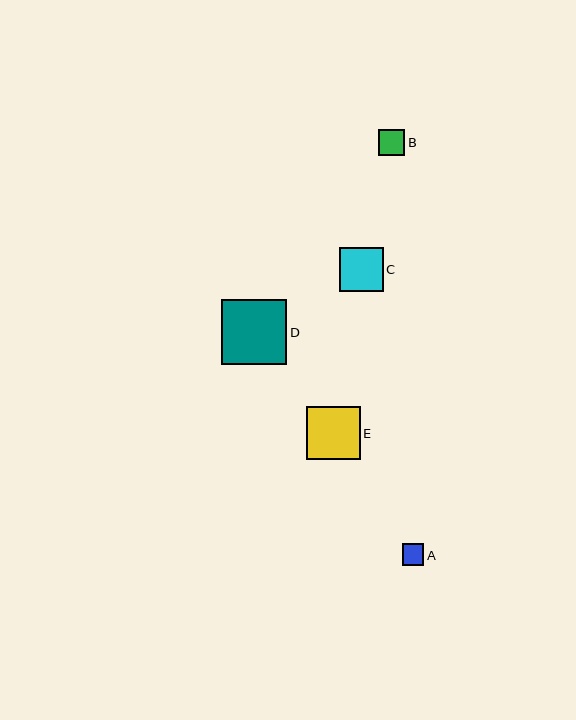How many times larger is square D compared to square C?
Square D is approximately 1.5 times the size of square C.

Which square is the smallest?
Square A is the smallest with a size of approximately 22 pixels.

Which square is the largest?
Square D is the largest with a size of approximately 65 pixels.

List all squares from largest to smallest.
From largest to smallest: D, E, C, B, A.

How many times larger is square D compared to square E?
Square D is approximately 1.2 times the size of square E.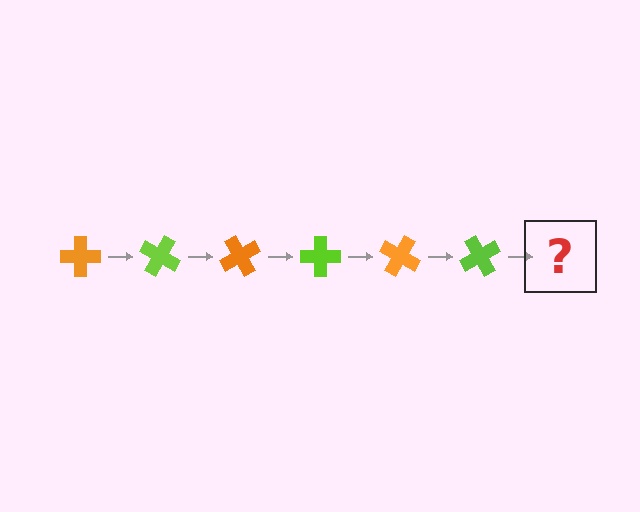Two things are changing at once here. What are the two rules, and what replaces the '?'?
The two rules are that it rotates 30 degrees each step and the color cycles through orange and lime. The '?' should be an orange cross, rotated 180 degrees from the start.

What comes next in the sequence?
The next element should be an orange cross, rotated 180 degrees from the start.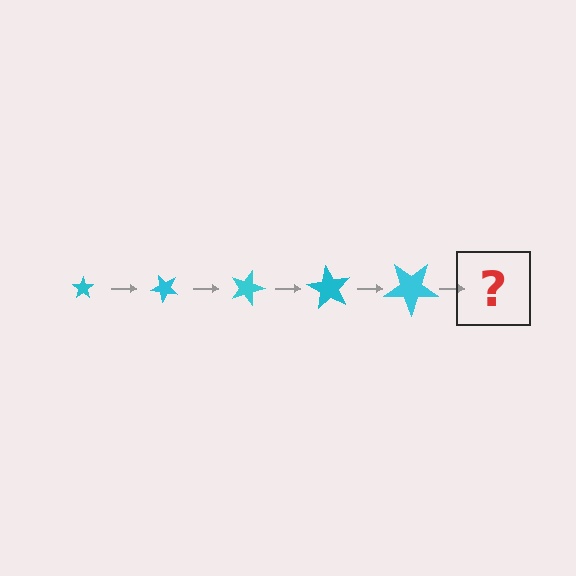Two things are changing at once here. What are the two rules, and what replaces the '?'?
The two rules are that the star grows larger each step and it rotates 45 degrees each step. The '?' should be a star, larger than the previous one and rotated 225 degrees from the start.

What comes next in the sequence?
The next element should be a star, larger than the previous one and rotated 225 degrees from the start.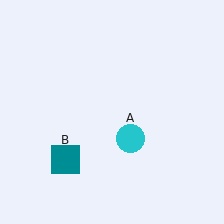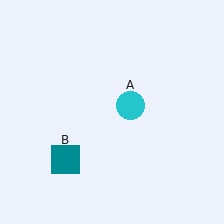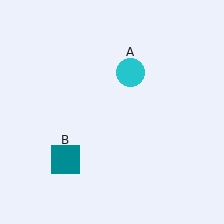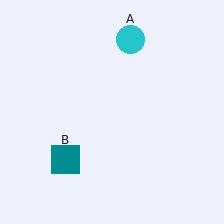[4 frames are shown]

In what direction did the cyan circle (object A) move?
The cyan circle (object A) moved up.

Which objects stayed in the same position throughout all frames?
Teal square (object B) remained stationary.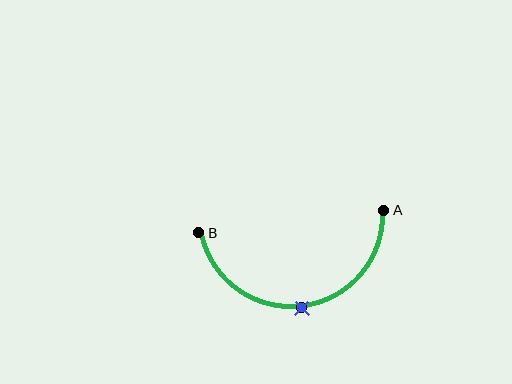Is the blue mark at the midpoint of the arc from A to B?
Yes. The blue mark lies on the arc at equal arc-length from both A and B — it is the arc midpoint.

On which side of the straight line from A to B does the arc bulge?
The arc bulges below the straight line connecting A and B.